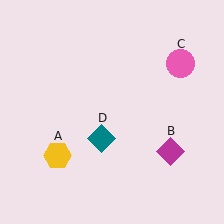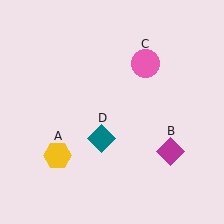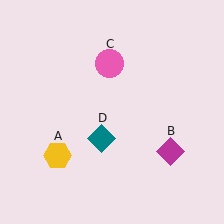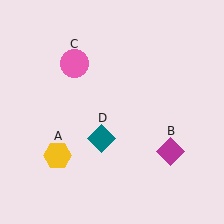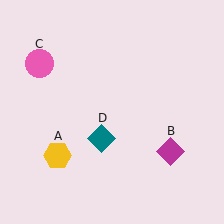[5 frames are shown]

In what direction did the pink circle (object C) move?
The pink circle (object C) moved left.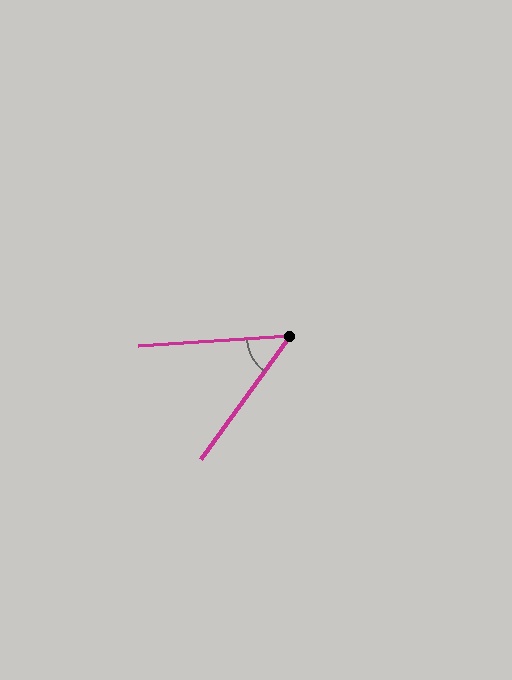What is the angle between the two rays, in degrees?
Approximately 50 degrees.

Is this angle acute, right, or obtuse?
It is acute.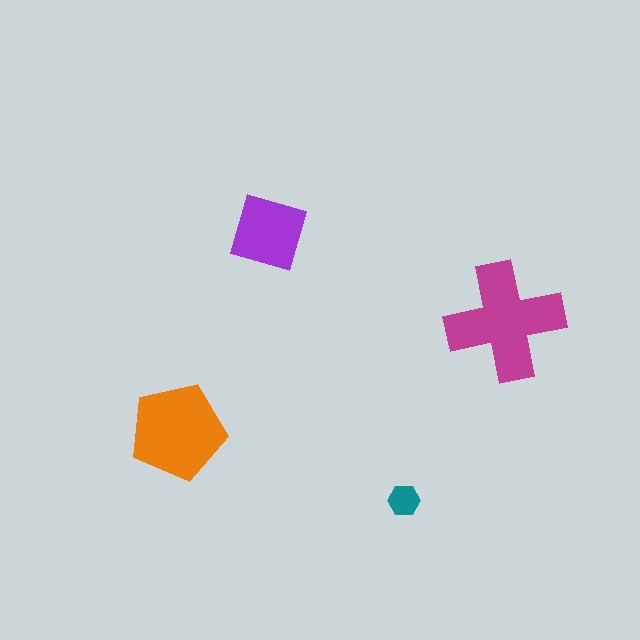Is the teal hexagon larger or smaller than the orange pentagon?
Smaller.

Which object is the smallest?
The teal hexagon.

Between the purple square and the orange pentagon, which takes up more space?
The orange pentagon.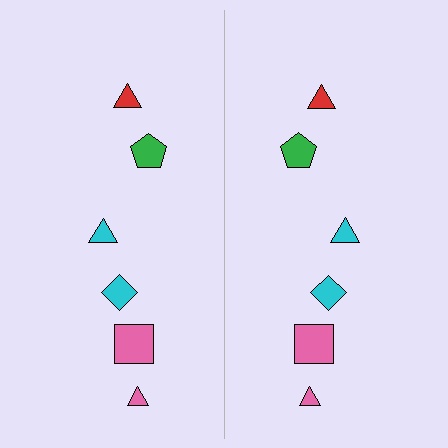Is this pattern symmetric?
Yes, this pattern has bilateral (reflection) symmetry.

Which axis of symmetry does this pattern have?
The pattern has a vertical axis of symmetry running through the center of the image.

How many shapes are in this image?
There are 12 shapes in this image.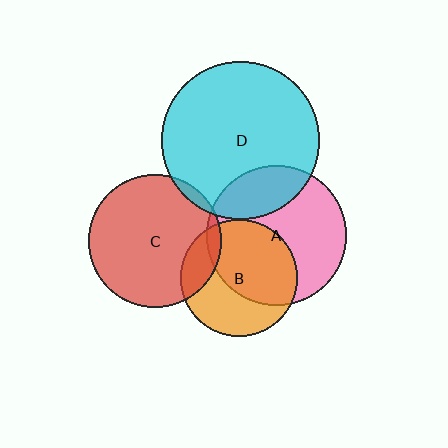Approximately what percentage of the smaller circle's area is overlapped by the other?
Approximately 20%.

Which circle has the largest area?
Circle D (cyan).